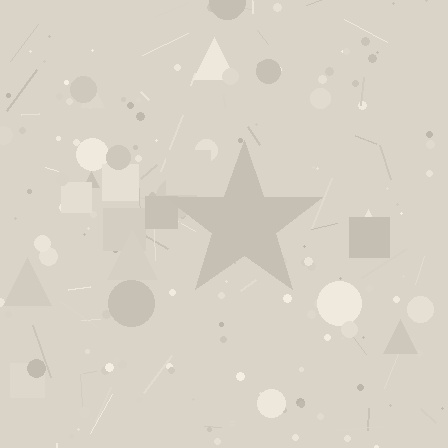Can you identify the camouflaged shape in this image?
The camouflaged shape is a star.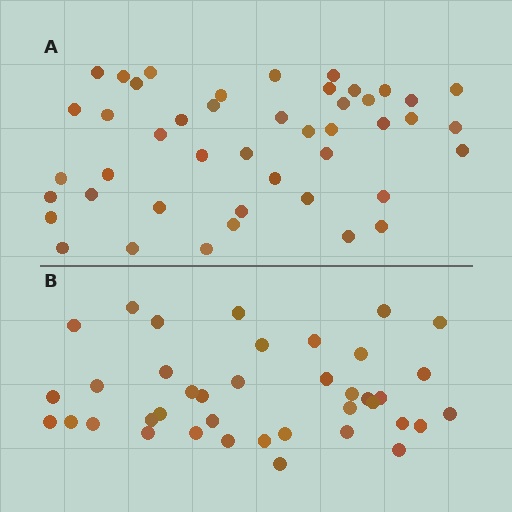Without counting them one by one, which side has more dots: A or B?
Region A (the top region) has more dots.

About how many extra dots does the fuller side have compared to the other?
Region A has about 6 more dots than region B.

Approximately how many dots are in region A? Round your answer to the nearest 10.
About 40 dots. (The exact count is 45, which rounds to 40.)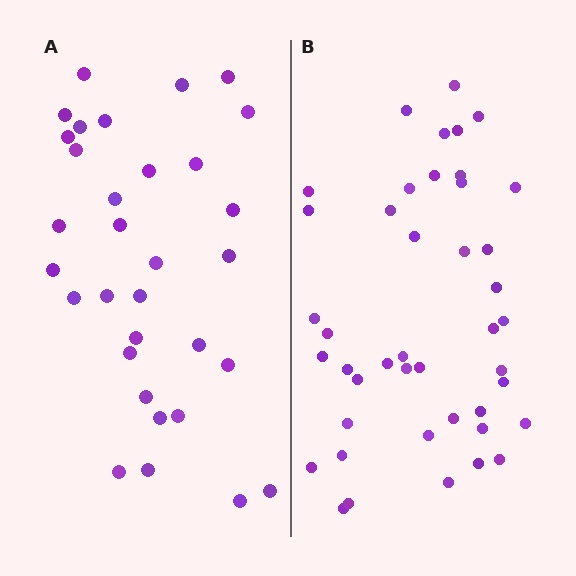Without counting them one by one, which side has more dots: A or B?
Region B (the right region) has more dots.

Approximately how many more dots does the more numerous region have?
Region B has roughly 12 or so more dots than region A.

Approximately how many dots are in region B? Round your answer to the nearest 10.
About 40 dots. (The exact count is 43, which rounds to 40.)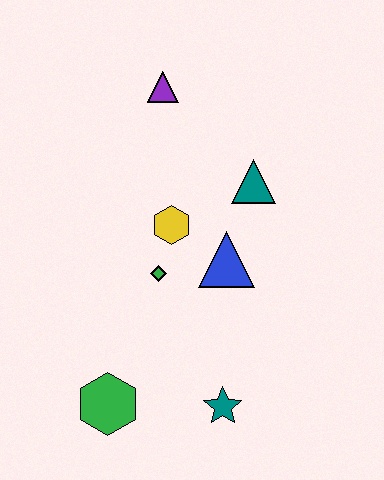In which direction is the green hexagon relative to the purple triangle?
The green hexagon is below the purple triangle.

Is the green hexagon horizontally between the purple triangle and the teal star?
No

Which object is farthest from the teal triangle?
The green hexagon is farthest from the teal triangle.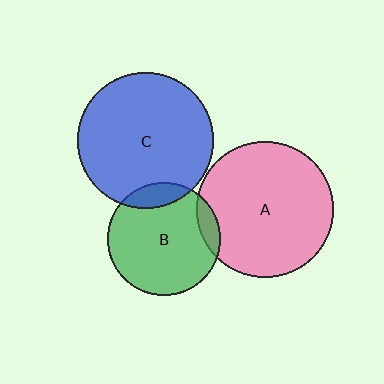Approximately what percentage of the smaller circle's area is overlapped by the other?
Approximately 10%.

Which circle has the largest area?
Circle A (pink).